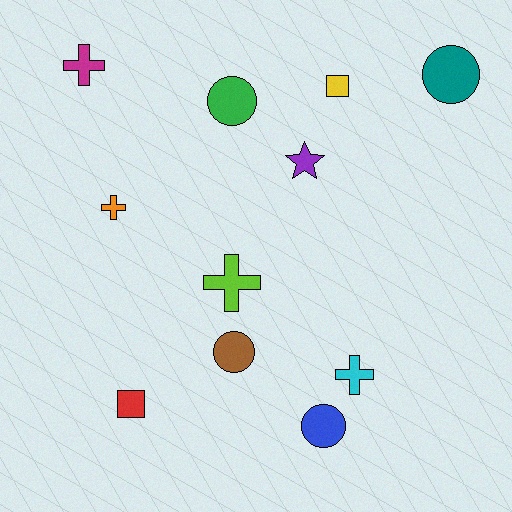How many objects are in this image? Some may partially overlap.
There are 11 objects.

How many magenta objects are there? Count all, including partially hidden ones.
There is 1 magenta object.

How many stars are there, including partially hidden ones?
There is 1 star.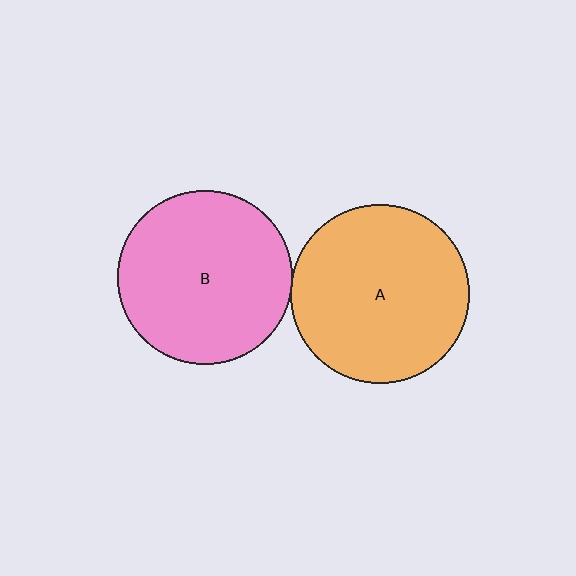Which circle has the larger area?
Circle A (orange).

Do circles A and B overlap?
Yes.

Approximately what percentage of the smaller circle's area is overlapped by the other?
Approximately 5%.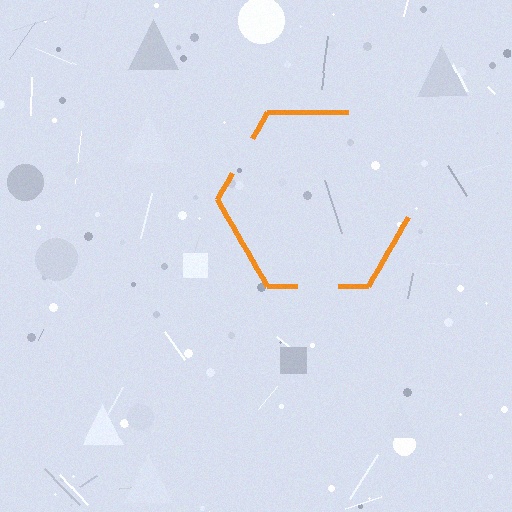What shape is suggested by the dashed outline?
The dashed outline suggests a hexagon.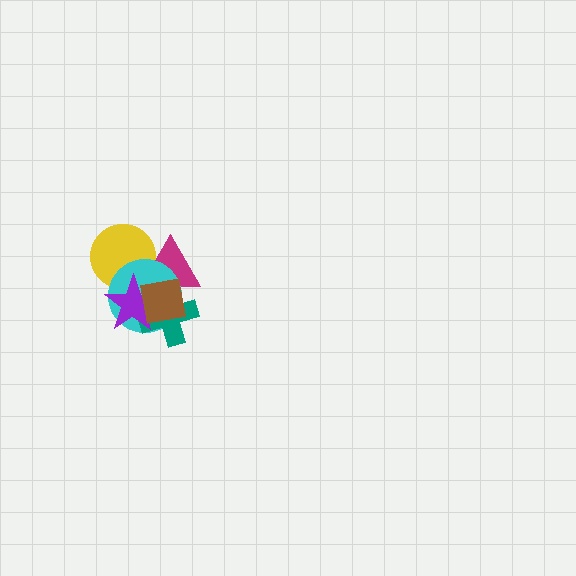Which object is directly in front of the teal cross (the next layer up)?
The purple star is directly in front of the teal cross.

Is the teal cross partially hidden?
Yes, it is partially covered by another shape.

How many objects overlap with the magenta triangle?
5 objects overlap with the magenta triangle.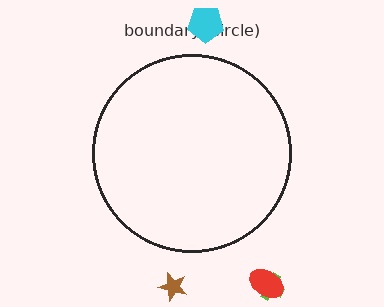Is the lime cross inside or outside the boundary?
Outside.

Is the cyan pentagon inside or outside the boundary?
Outside.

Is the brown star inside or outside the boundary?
Outside.